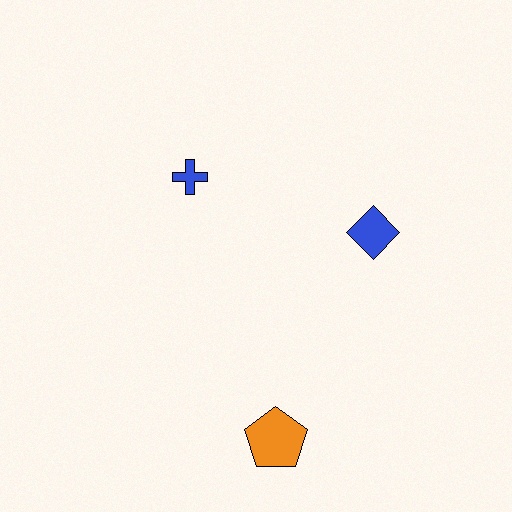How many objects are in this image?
There are 3 objects.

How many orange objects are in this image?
There is 1 orange object.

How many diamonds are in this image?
There is 1 diamond.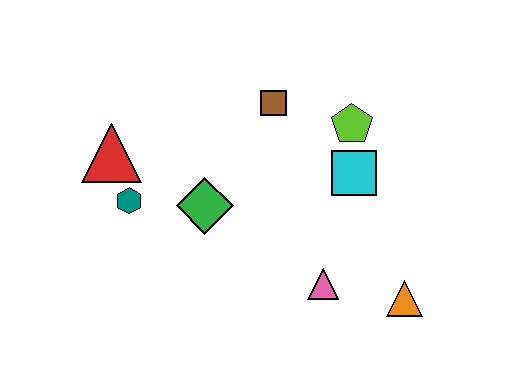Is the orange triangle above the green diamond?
No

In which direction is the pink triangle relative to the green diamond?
The pink triangle is to the right of the green diamond.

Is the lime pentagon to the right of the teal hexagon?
Yes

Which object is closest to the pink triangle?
The orange triangle is closest to the pink triangle.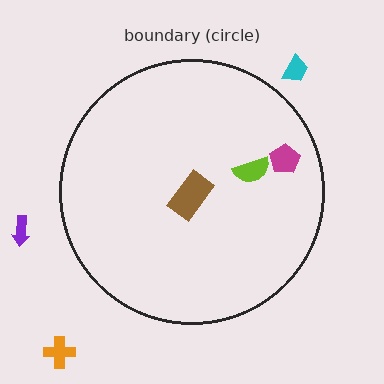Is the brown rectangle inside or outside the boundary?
Inside.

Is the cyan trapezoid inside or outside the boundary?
Outside.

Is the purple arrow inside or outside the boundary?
Outside.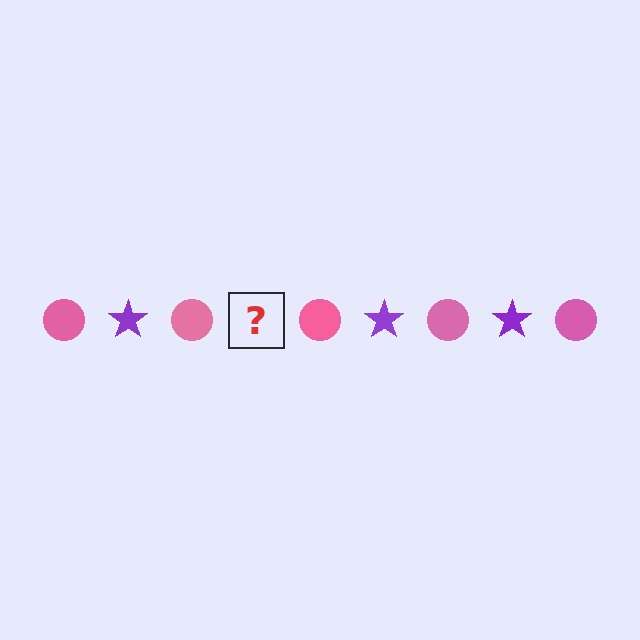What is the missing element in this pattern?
The missing element is a purple star.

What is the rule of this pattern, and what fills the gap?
The rule is that the pattern alternates between pink circle and purple star. The gap should be filled with a purple star.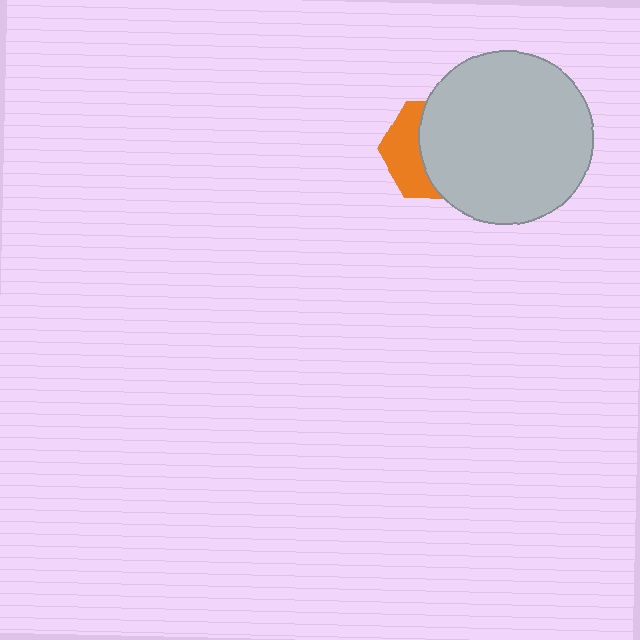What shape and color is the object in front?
The object in front is a light gray circle.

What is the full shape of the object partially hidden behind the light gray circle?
The partially hidden object is an orange hexagon.